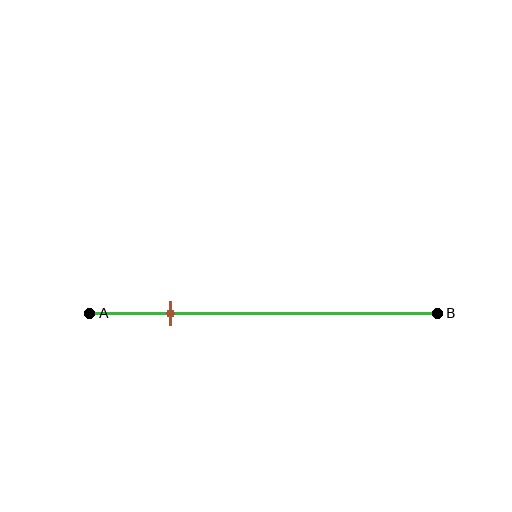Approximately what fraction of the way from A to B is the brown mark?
The brown mark is approximately 25% of the way from A to B.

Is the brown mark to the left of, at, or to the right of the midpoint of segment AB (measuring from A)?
The brown mark is to the left of the midpoint of segment AB.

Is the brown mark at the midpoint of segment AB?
No, the mark is at about 25% from A, not at the 50% midpoint.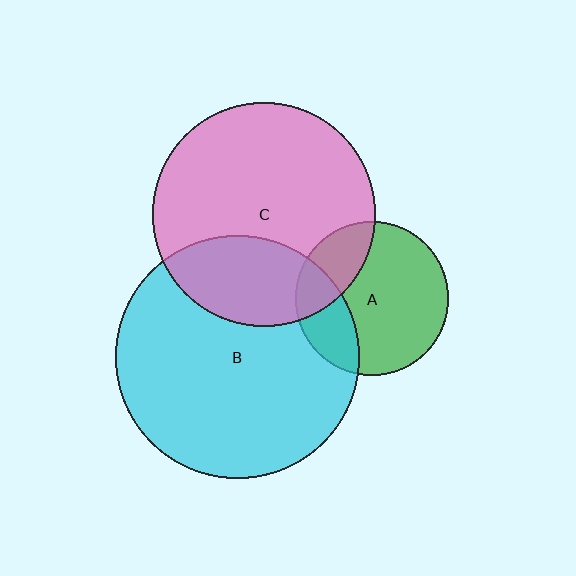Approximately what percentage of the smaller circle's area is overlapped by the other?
Approximately 30%.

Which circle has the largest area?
Circle B (cyan).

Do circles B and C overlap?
Yes.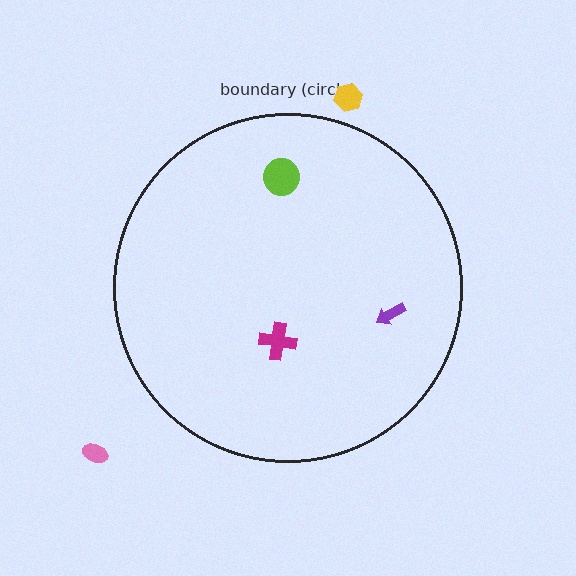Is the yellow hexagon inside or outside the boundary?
Outside.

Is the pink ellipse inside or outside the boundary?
Outside.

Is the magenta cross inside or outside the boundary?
Inside.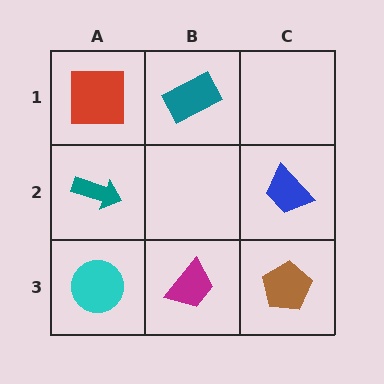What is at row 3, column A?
A cyan circle.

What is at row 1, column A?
A red square.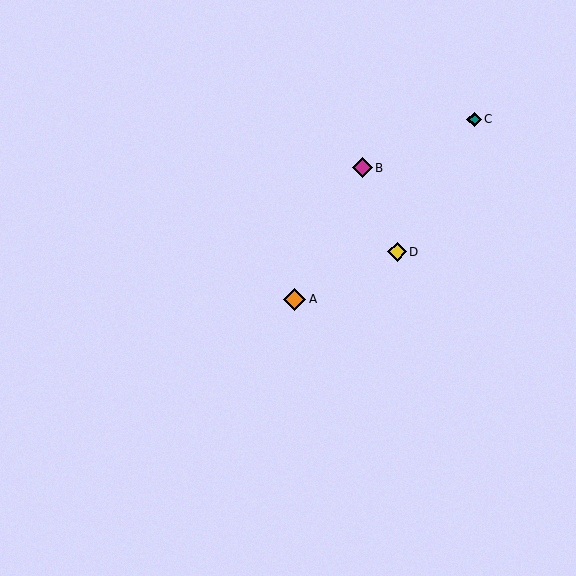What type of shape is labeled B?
Shape B is a magenta diamond.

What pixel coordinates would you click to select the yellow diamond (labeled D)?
Click at (397, 252) to select the yellow diamond D.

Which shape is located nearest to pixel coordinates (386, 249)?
The yellow diamond (labeled D) at (397, 252) is nearest to that location.